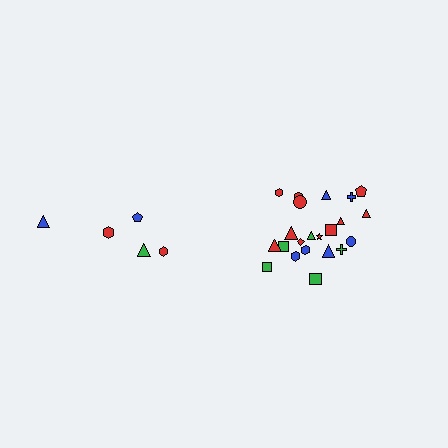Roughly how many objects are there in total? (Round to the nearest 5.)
Roughly 25 objects in total.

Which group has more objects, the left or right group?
The right group.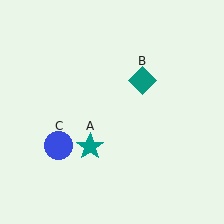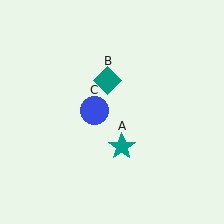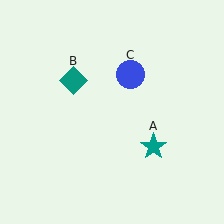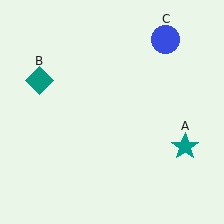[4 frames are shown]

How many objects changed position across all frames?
3 objects changed position: teal star (object A), teal diamond (object B), blue circle (object C).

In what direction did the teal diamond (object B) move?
The teal diamond (object B) moved left.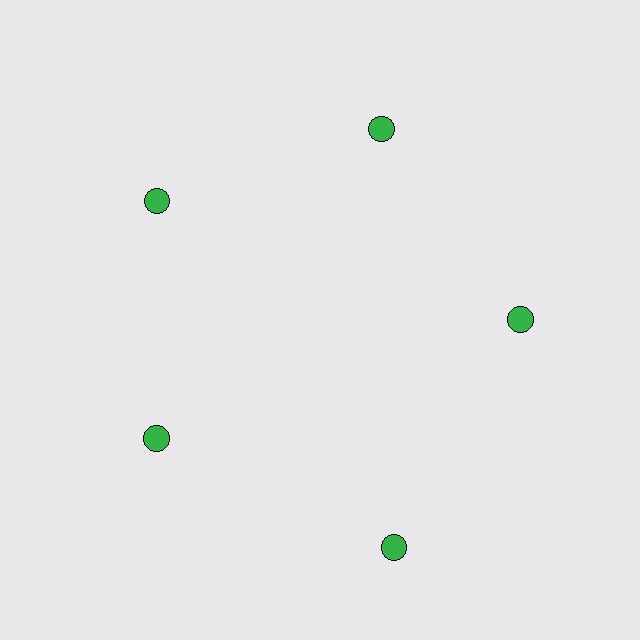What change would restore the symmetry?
The symmetry would be restored by moving it inward, back onto the ring so that all 5 circles sit at equal angles and equal distance from the center.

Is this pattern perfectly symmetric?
No. The 5 green circles are arranged in a ring, but one element near the 5 o'clock position is pushed outward from the center, breaking the 5-fold rotational symmetry.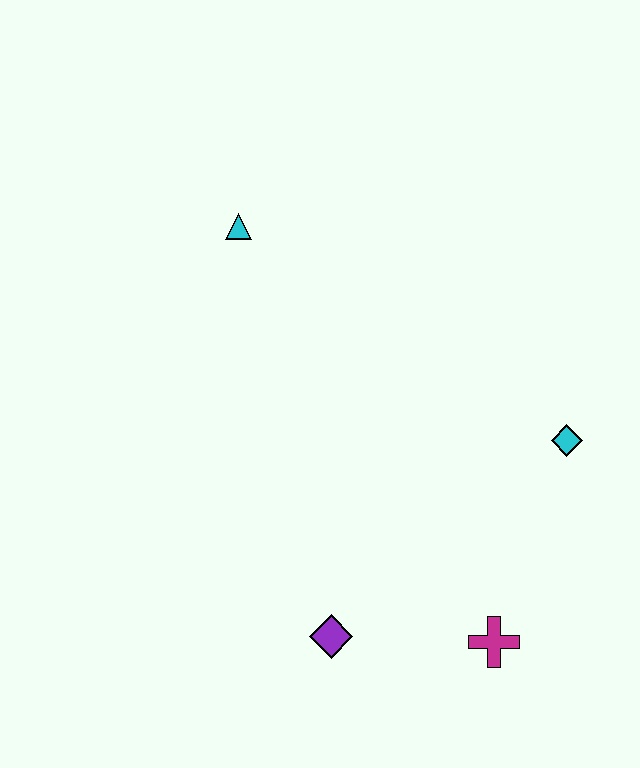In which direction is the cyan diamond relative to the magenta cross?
The cyan diamond is above the magenta cross.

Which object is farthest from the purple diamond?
The cyan triangle is farthest from the purple diamond.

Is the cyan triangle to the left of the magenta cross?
Yes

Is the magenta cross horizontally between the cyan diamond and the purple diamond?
Yes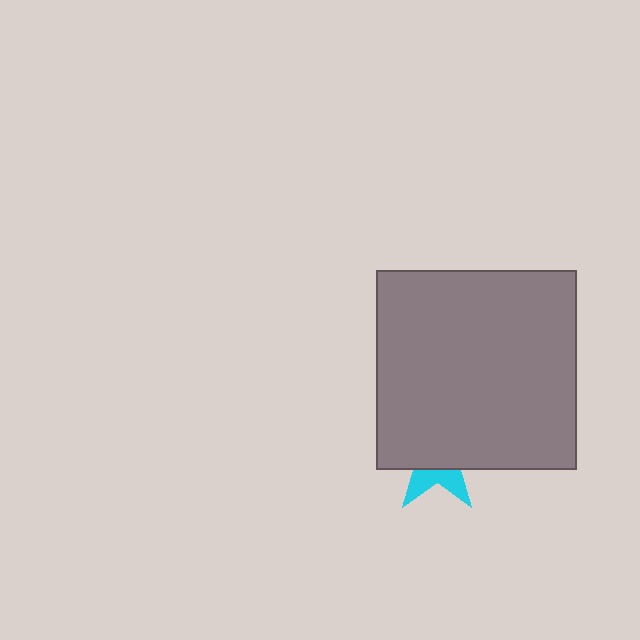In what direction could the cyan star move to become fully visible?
The cyan star could move down. That would shift it out from behind the gray square entirely.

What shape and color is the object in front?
The object in front is a gray square.